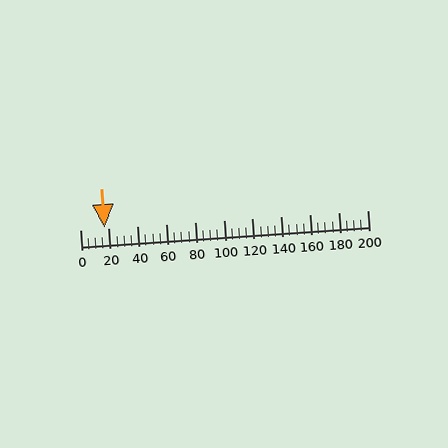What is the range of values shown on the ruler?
The ruler shows values from 0 to 200.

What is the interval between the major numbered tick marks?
The major tick marks are spaced 20 units apart.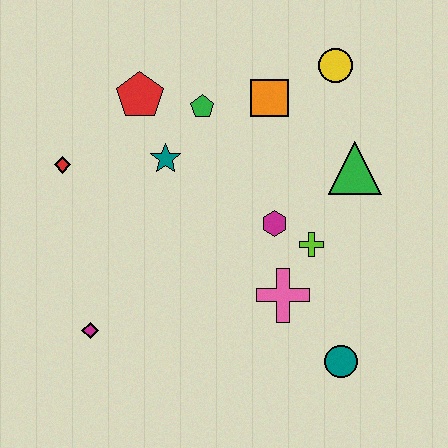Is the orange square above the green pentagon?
Yes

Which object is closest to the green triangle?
The lime cross is closest to the green triangle.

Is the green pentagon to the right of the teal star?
Yes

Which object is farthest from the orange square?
The magenta diamond is farthest from the orange square.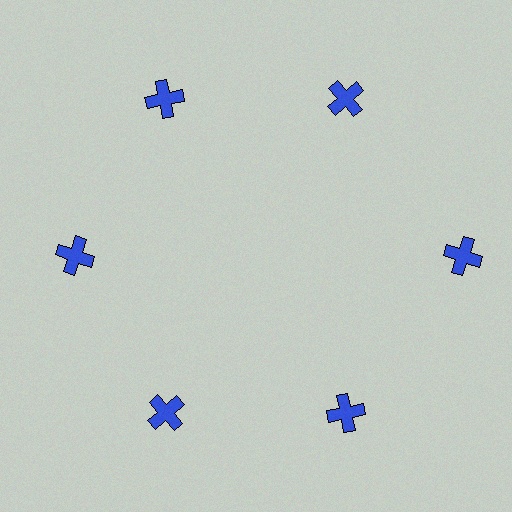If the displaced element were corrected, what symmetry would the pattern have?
It would have 6-fold rotational symmetry — the pattern would map onto itself every 60 degrees.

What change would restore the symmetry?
The symmetry would be restored by moving it inward, back onto the ring so that all 6 crosses sit at equal angles and equal distance from the center.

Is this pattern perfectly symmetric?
No. The 6 blue crosses are arranged in a ring, but one element near the 3 o'clock position is pushed outward from the center, breaking the 6-fold rotational symmetry.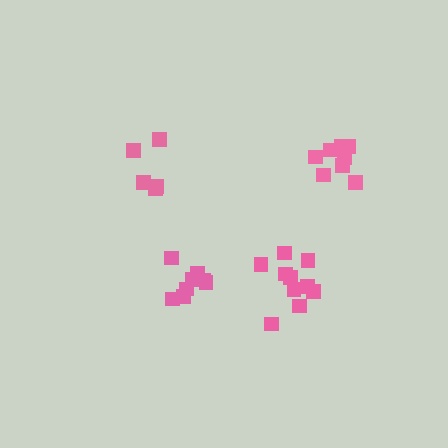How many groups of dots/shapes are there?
There are 4 groups.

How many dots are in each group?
Group 1: 9 dots, Group 2: 5 dots, Group 3: 10 dots, Group 4: 8 dots (32 total).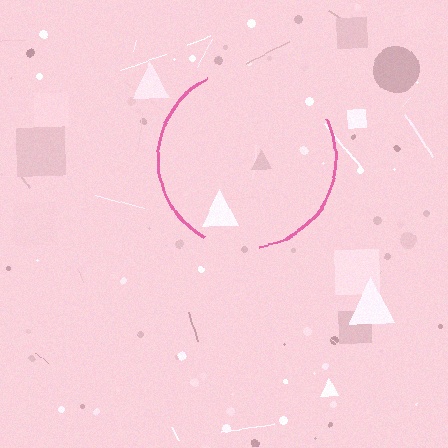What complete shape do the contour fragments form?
The contour fragments form a circle.